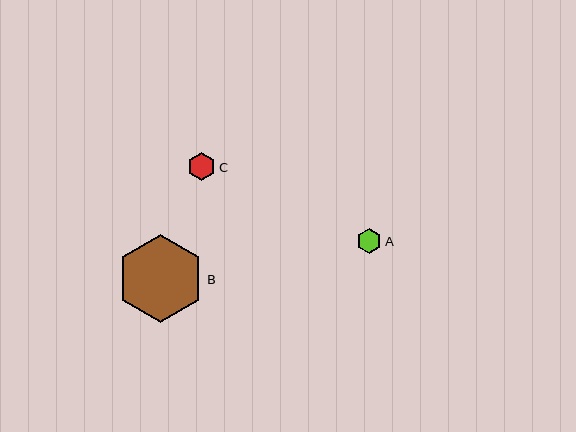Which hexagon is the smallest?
Hexagon A is the smallest with a size of approximately 25 pixels.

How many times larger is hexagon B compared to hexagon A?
Hexagon B is approximately 3.5 times the size of hexagon A.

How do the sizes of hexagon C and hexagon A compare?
Hexagon C and hexagon A are approximately the same size.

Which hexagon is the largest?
Hexagon B is the largest with a size of approximately 88 pixels.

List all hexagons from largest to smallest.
From largest to smallest: B, C, A.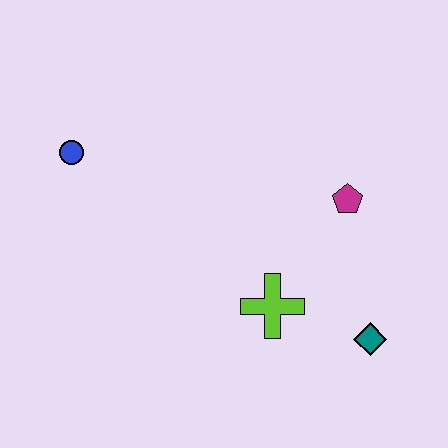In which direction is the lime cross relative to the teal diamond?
The lime cross is to the left of the teal diamond.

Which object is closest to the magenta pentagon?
The lime cross is closest to the magenta pentagon.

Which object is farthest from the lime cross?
The blue circle is farthest from the lime cross.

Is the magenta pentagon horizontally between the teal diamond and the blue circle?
Yes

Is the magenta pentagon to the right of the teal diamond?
No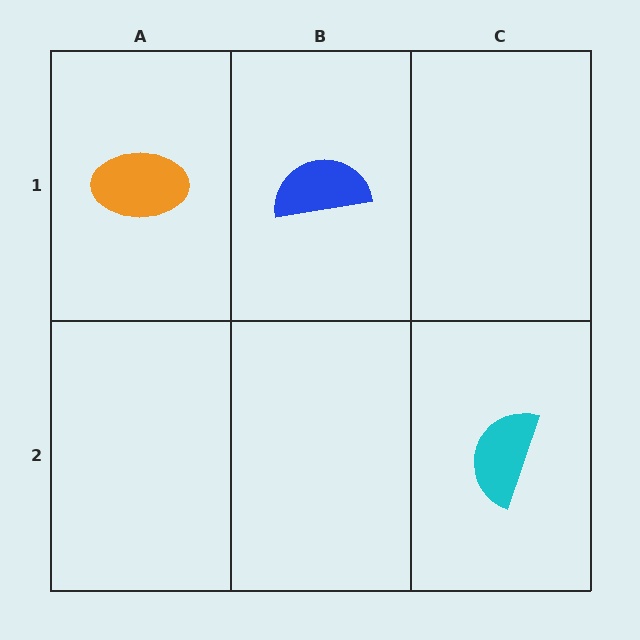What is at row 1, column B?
A blue semicircle.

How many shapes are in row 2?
1 shape.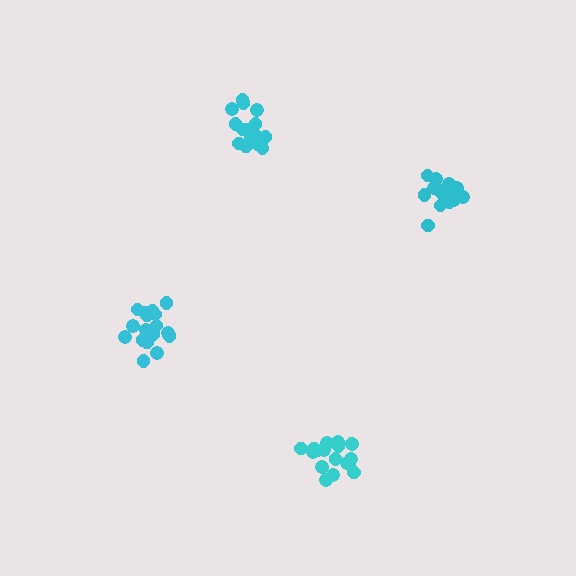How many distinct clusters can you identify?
There are 4 distinct clusters.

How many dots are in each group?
Group 1: 16 dots, Group 2: 18 dots, Group 3: 15 dots, Group 4: 19 dots (68 total).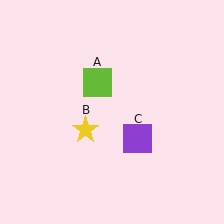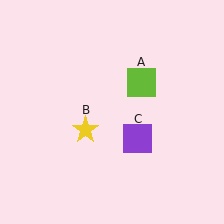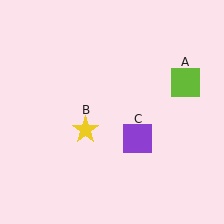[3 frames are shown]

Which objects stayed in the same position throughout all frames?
Yellow star (object B) and purple square (object C) remained stationary.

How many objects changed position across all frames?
1 object changed position: lime square (object A).